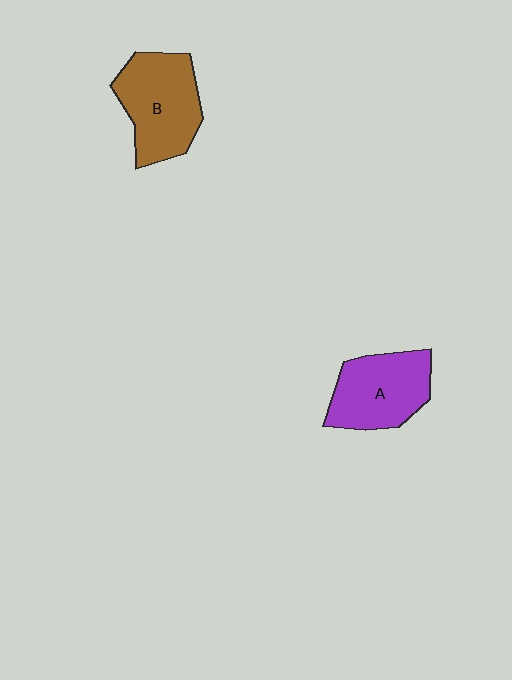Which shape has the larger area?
Shape B (brown).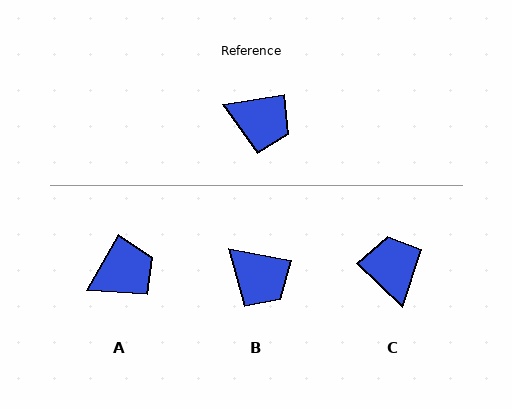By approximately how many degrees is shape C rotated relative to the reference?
Approximately 126 degrees counter-clockwise.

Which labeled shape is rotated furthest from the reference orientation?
C, about 126 degrees away.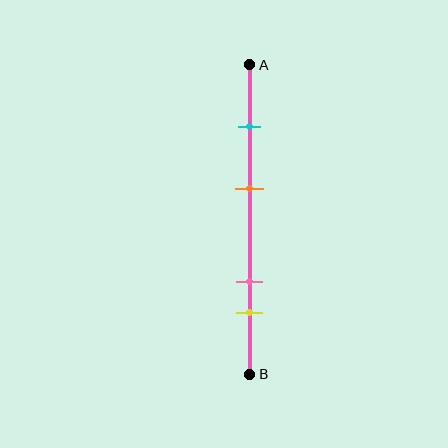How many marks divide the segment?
There are 4 marks dividing the segment.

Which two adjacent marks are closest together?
The pink and yellow marks are the closest adjacent pair.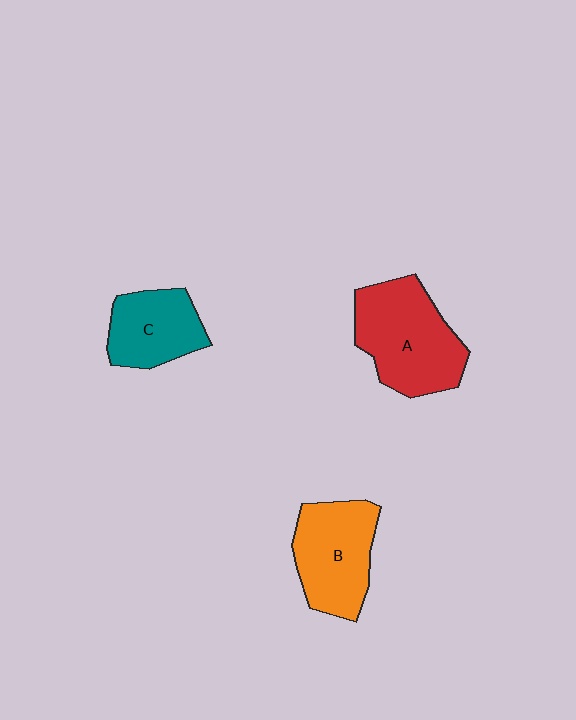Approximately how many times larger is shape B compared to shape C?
Approximately 1.3 times.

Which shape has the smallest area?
Shape C (teal).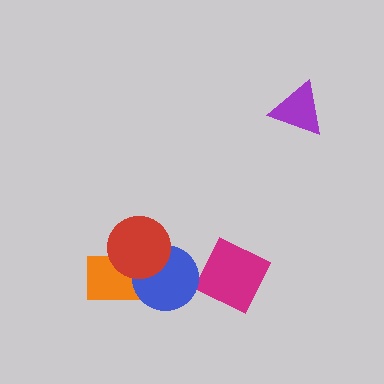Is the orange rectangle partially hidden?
Yes, it is partially covered by another shape.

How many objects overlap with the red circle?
2 objects overlap with the red circle.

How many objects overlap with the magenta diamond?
0 objects overlap with the magenta diamond.